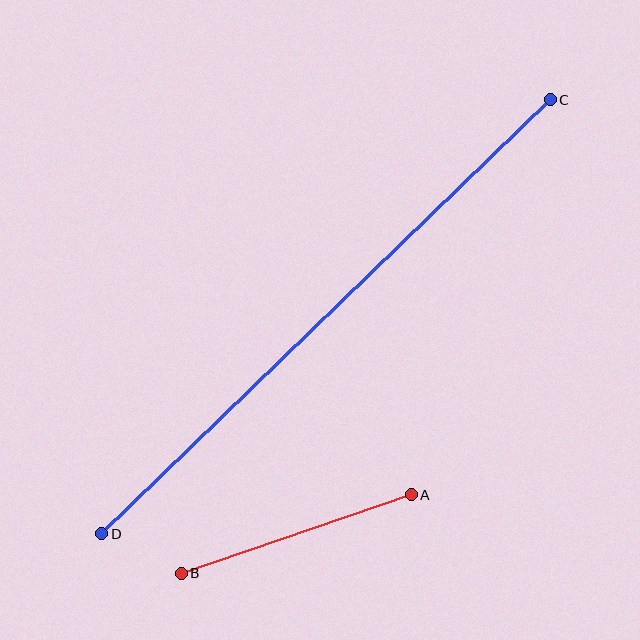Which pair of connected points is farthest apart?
Points C and D are farthest apart.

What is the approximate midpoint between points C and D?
The midpoint is at approximately (326, 317) pixels.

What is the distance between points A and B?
The distance is approximately 243 pixels.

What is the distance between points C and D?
The distance is approximately 624 pixels.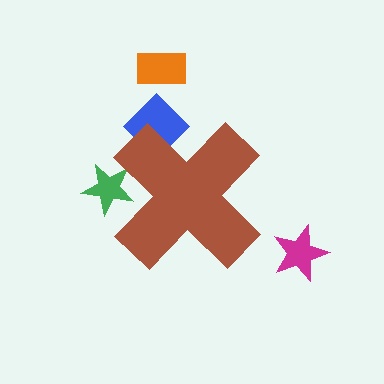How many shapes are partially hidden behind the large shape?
2 shapes are partially hidden.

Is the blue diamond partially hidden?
Yes, the blue diamond is partially hidden behind the brown cross.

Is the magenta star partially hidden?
No, the magenta star is fully visible.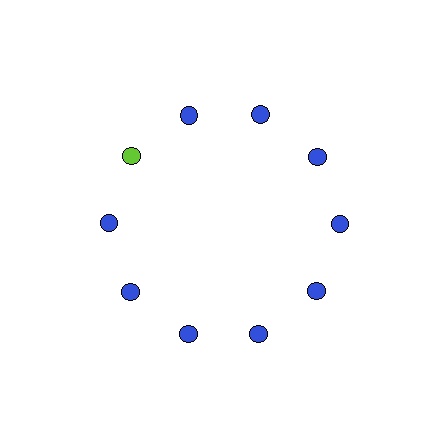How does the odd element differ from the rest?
It has a different color: lime instead of blue.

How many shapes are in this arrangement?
There are 10 shapes arranged in a ring pattern.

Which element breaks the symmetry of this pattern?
The lime circle at roughly the 10 o'clock position breaks the symmetry. All other shapes are blue circles.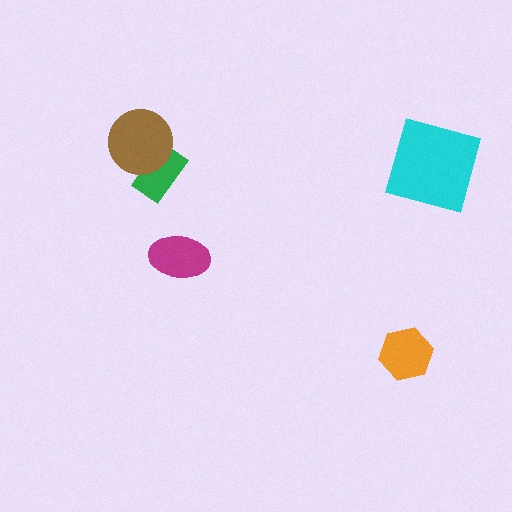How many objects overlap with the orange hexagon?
0 objects overlap with the orange hexagon.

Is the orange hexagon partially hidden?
No, no other shape covers it.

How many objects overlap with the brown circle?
1 object overlaps with the brown circle.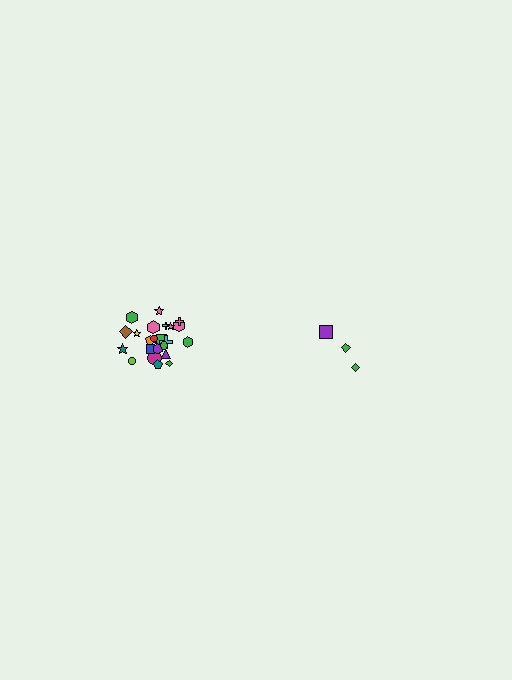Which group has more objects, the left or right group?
The left group.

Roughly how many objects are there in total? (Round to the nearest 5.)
Roughly 30 objects in total.